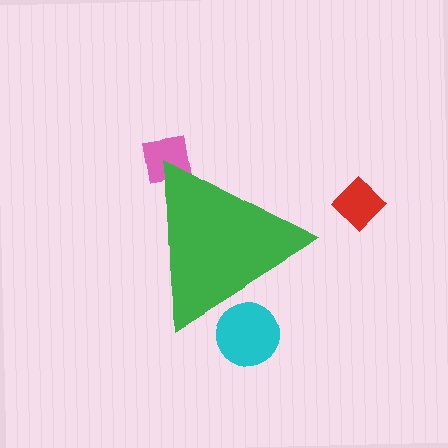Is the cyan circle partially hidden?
Yes, the cyan circle is partially hidden behind the green triangle.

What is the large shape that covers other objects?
A green triangle.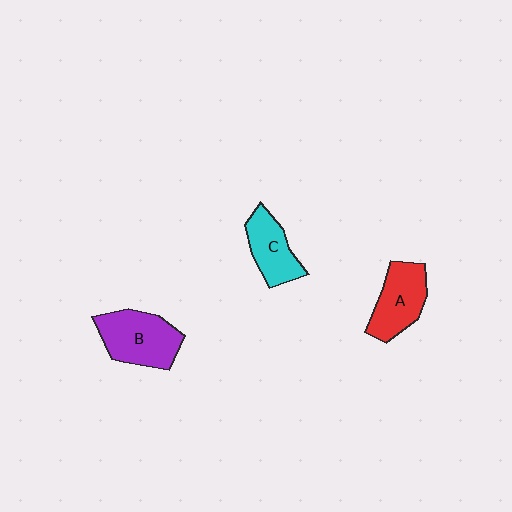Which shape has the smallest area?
Shape C (cyan).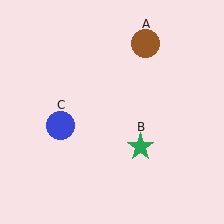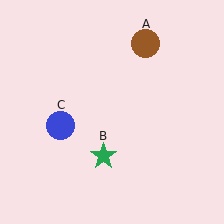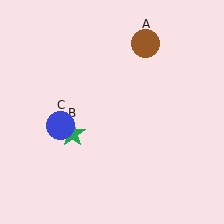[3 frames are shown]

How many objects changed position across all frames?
1 object changed position: green star (object B).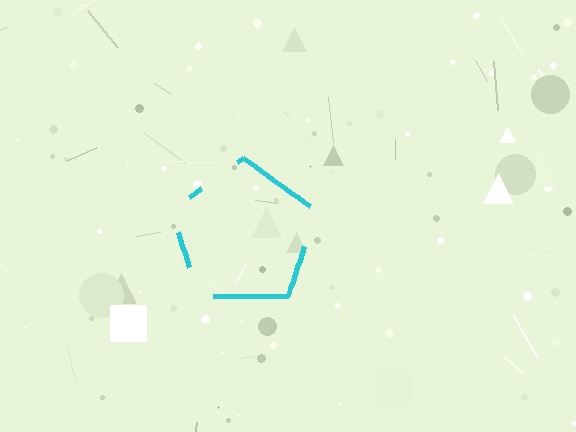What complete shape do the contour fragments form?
The contour fragments form a pentagon.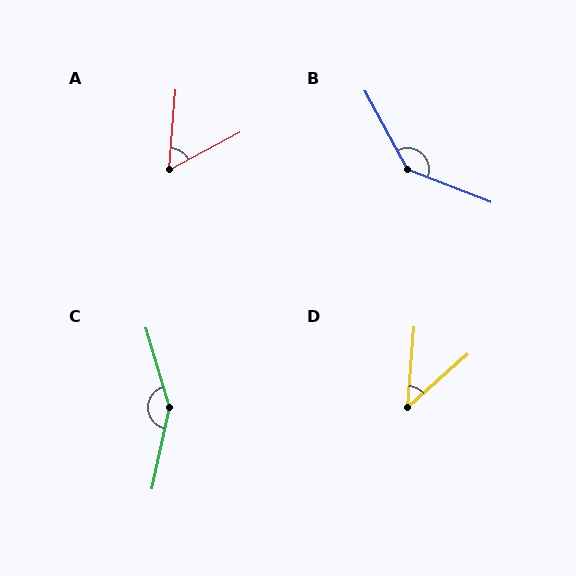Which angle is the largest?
C, at approximately 152 degrees.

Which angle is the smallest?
D, at approximately 44 degrees.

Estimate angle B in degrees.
Approximately 139 degrees.